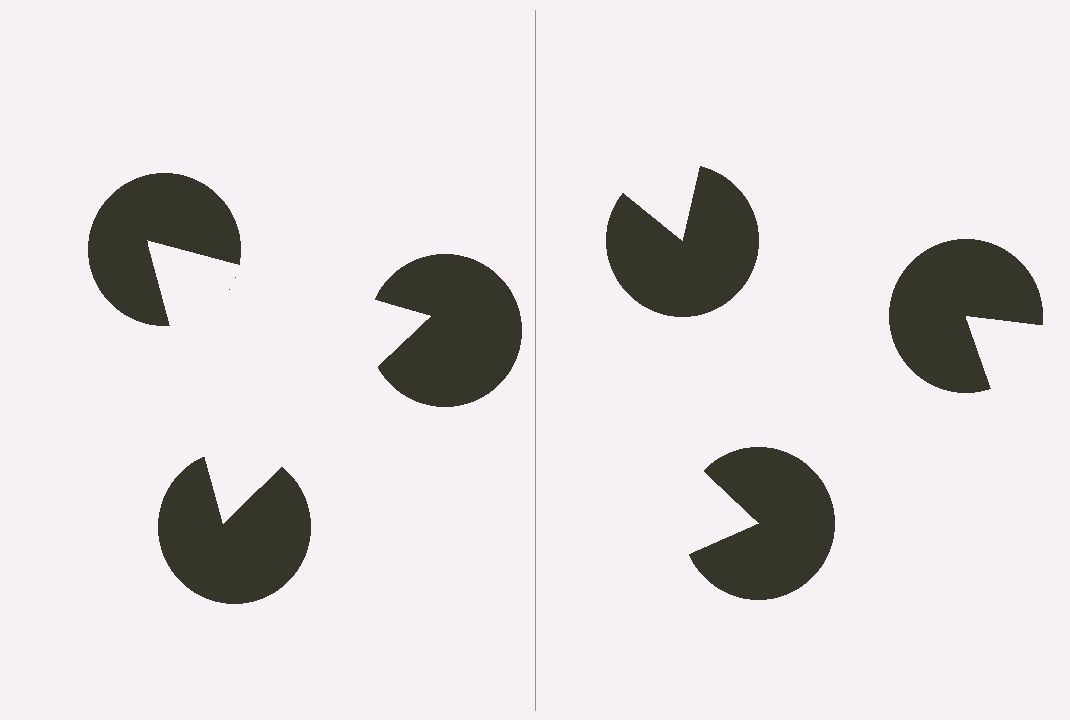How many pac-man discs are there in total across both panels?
6 — 3 on each side.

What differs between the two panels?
The pac-man discs are positioned identically on both sides; only the wedge orientations differ. On the left they align to a triangle; on the right they are misaligned.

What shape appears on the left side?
An illusory triangle.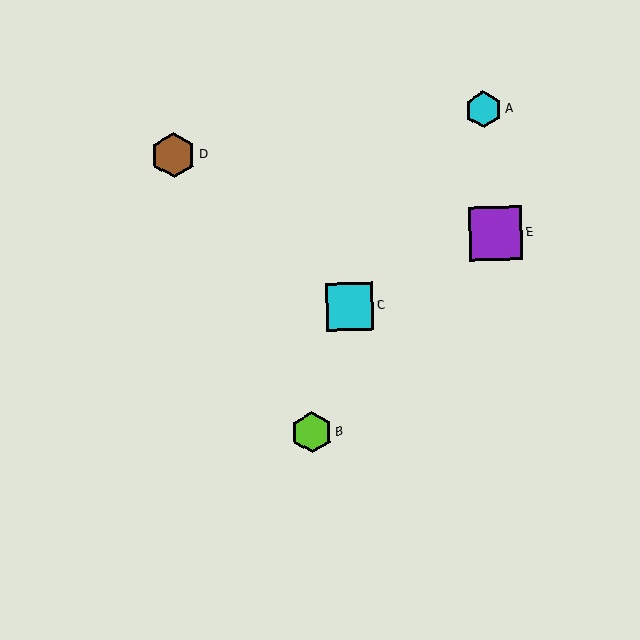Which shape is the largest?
The purple square (labeled E) is the largest.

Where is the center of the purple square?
The center of the purple square is at (496, 233).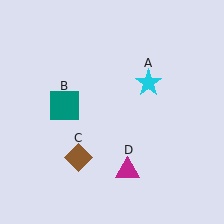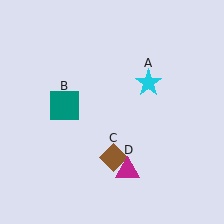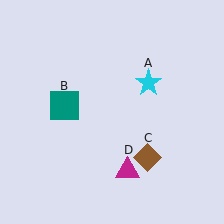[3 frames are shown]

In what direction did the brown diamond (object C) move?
The brown diamond (object C) moved right.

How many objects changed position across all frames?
1 object changed position: brown diamond (object C).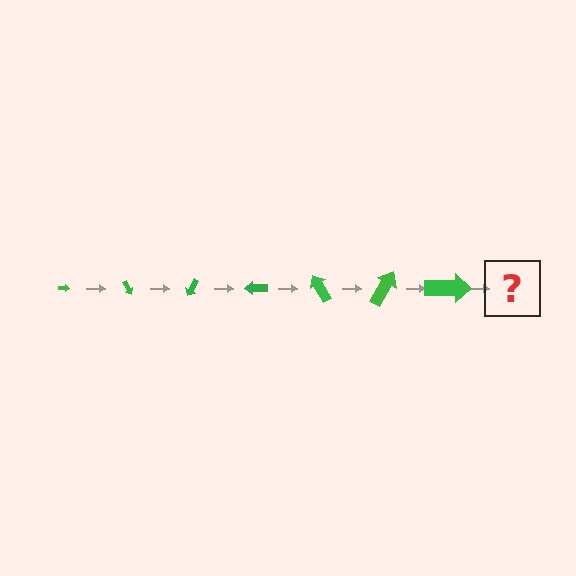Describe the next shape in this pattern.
It should be an arrow, larger than the previous one and rotated 420 degrees from the start.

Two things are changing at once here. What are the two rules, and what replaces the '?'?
The two rules are that the arrow grows larger each step and it rotates 60 degrees each step. The '?' should be an arrow, larger than the previous one and rotated 420 degrees from the start.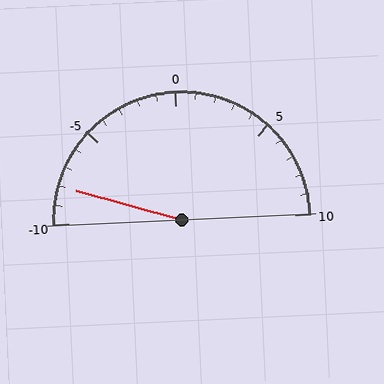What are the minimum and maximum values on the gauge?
The gauge ranges from -10 to 10.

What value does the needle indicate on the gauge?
The needle indicates approximately -8.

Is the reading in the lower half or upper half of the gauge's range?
The reading is in the lower half of the range (-10 to 10).